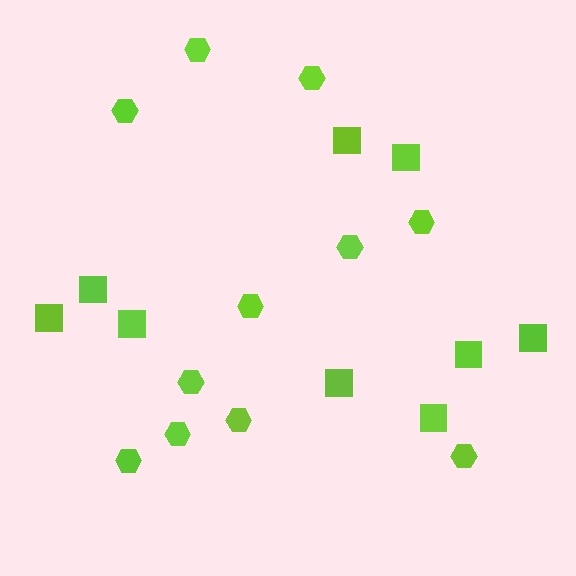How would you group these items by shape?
There are 2 groups: one group of hexagons (11) and one group of squares (9).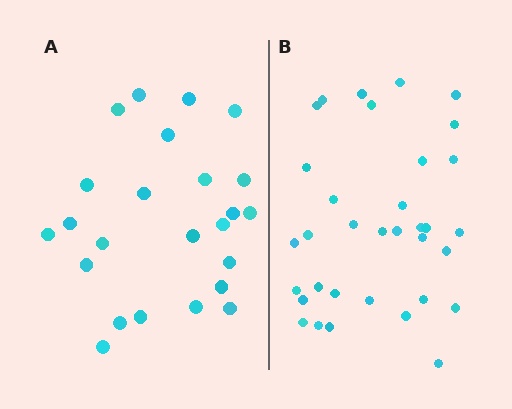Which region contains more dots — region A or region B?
Region B (the right region) has more dots.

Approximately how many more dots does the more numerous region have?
Region B has roughly 10 or so more dots than region A.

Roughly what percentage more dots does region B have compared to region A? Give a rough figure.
About 40% more.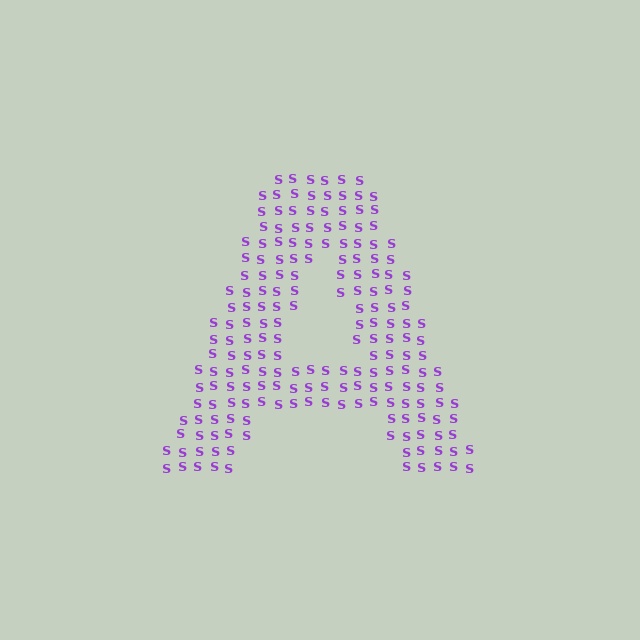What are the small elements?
The small elements are letter S's.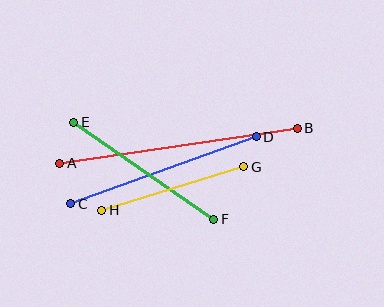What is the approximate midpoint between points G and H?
The midpoint is at approximately (173, 189) pixels.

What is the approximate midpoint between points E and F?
The midpoint is at approximately (144, 171) pixels.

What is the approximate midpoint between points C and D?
The midpoint is at approximately (163, 170) pixels.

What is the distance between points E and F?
The distance is approximately 171 pixels.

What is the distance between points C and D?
The distance is approximately 197 pixels.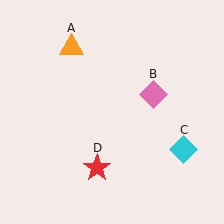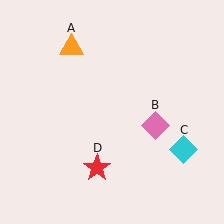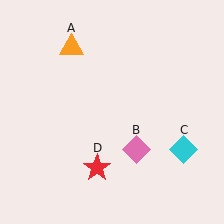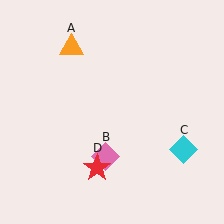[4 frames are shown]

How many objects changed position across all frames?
1 object changed position: pink diamond (object B).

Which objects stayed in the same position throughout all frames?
Orange triangle (object A) and cyan diamond (object C) and red star (object D) remained stationary.